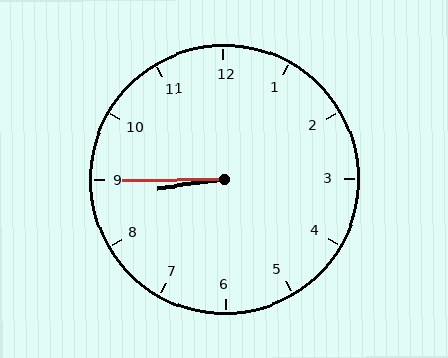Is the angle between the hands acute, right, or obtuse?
It is acute.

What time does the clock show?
8:45.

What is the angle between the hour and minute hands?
Approximately 8 degrees.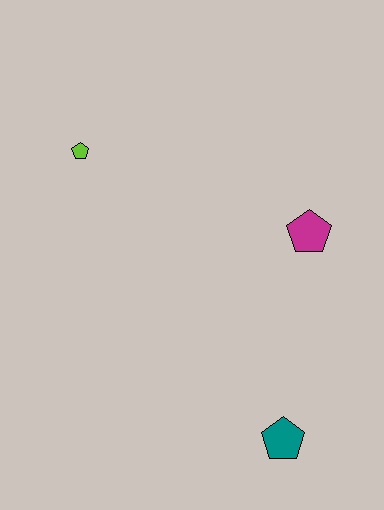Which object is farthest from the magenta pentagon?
The lime pentagon is farthest from the magenta pentagon.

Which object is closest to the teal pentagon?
The magenta pentagon is closest to the teal pentagon.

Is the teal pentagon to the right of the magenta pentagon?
No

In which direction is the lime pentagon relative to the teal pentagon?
The lime pentagon is above the teal pentagon.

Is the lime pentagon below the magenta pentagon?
No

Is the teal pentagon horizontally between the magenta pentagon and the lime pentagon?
Yes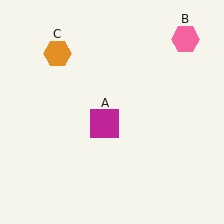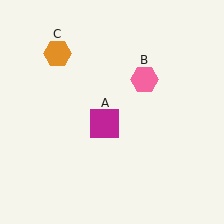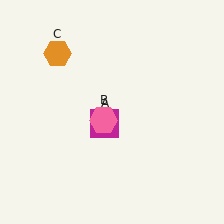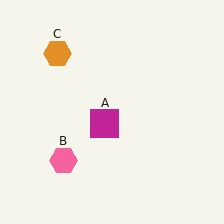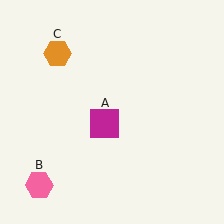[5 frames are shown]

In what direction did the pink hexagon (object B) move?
The pink hexagon (object B) moved down and to the left.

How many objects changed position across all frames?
1 object changed position: pink hexagon (object B).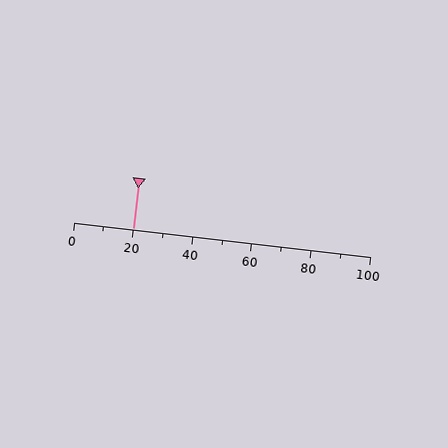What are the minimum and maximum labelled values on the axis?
The axis runs from 0 to 100.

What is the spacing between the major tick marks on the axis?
The major ticks are spaced 20 apart.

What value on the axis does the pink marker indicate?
The marker indicates approximately 20.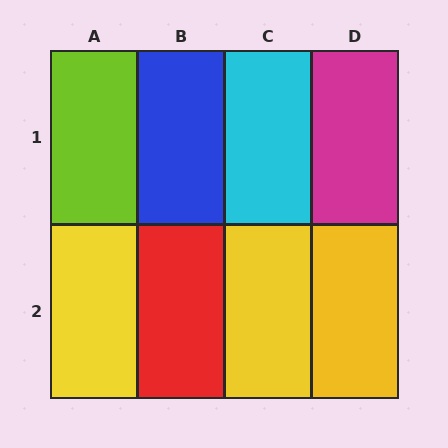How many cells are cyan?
1 cell is cyan.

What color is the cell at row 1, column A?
Lime.